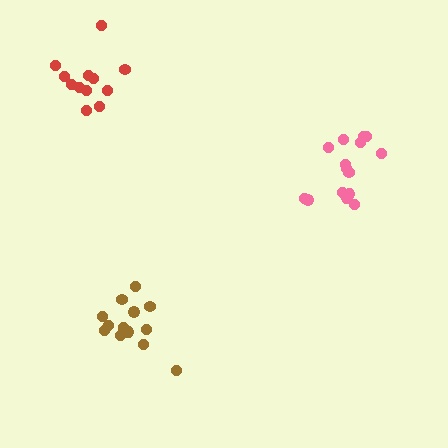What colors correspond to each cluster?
The clusters are colored: pink, brown, red.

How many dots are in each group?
Group 1: 15 dots, Group 2: 13 dots, Group 3: 12 dots (40 total).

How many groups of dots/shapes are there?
There are 3 groups.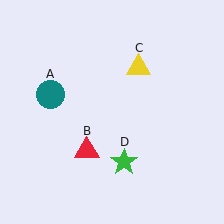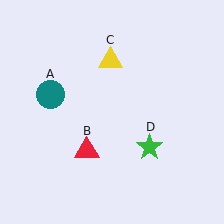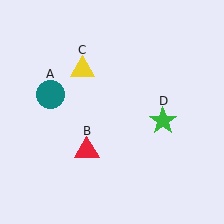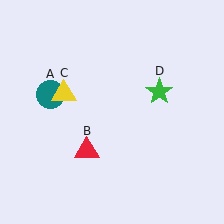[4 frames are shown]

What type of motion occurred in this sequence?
The yellow triangle (object C), green star (object D) rotated counterclockwise around the center of the scene.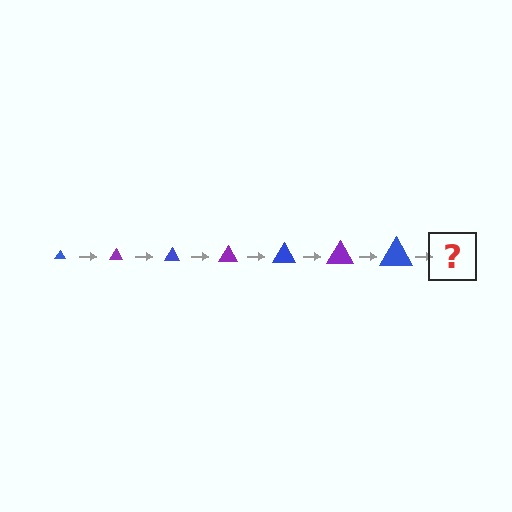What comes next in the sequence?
The next element should be a purple triangle, larger than the previous one.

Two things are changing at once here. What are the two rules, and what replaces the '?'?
The two rules are that the triangle grows larger each step and the color cycles through blue and purple. The '?' should be a purple triangle, larger than the previous one.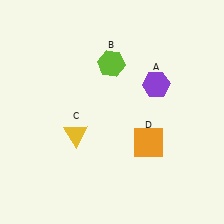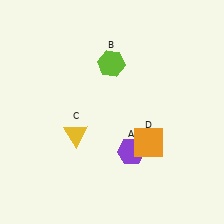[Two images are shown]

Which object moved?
The purple hexagon (A) moved down.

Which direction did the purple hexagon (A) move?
The purple hexagon (A) moved down.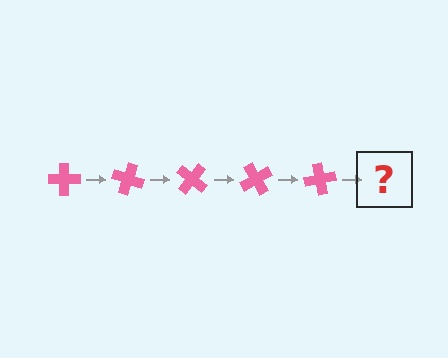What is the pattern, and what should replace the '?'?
The pattern is that the cross rotates 20 degrees each step. The '?' should be a pink cross rotated 100 degrees.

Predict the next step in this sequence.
The next step is a pink cross rotated 100 degrees.